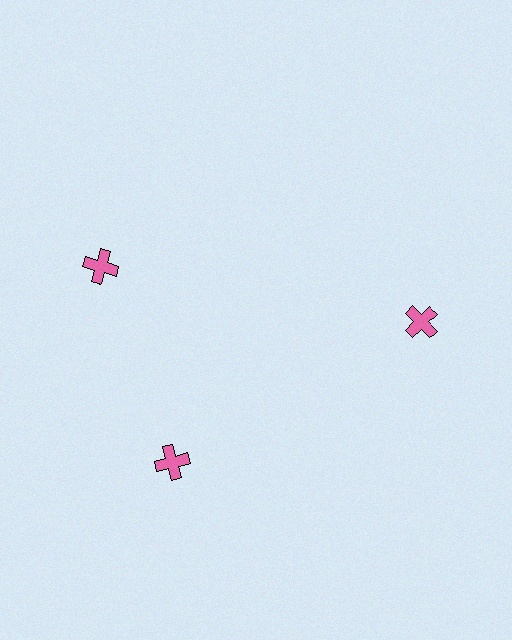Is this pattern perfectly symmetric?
No. The 3 pink crosses are arranged in a ring, but one element near the 11 o'clock position is rotated out of alignment along the ring, breaking the 3-fold rotational symmetry.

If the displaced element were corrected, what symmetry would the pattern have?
It would have 3-fold rotational symmetry — the pattern would map onto itself every 120 degrees.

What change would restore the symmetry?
The symmetry would be restored by rotating it back into even spacing with its neighbors so that all 3 crosses sit at equal angles and equal distance from the center.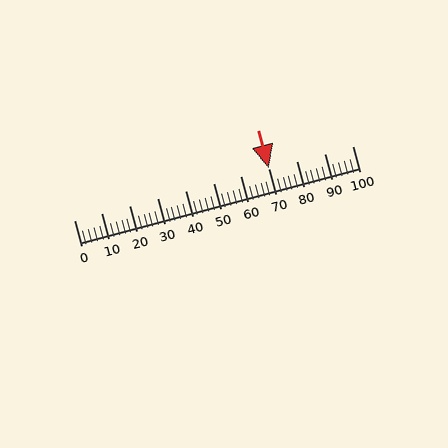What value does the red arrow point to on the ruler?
The red arrow points to approximately 70.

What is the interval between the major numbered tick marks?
The major tick marks are spaced 10 units apart.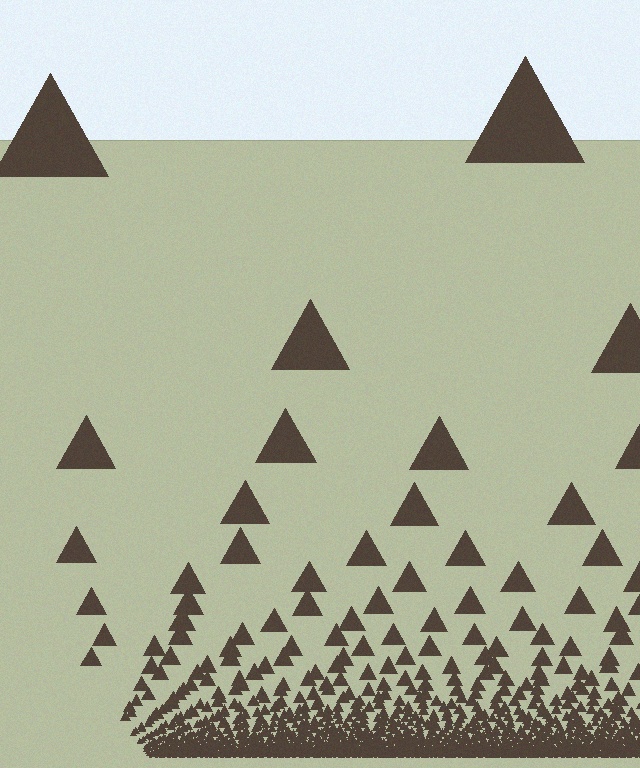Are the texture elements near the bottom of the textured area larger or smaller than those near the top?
Smaller. The gradient is inverted — elements near the bottom are smaller and denser.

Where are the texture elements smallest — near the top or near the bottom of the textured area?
Near the bottom.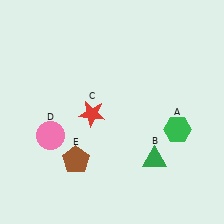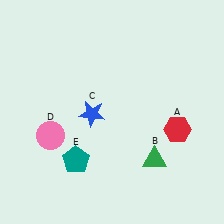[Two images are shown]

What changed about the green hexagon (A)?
In Image 1, A is green. In Image 2, it changed to red.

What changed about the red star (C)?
In Image 1, C is red. In Image 2, it changed to blue.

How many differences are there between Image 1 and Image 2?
There are 3 differences between the two images.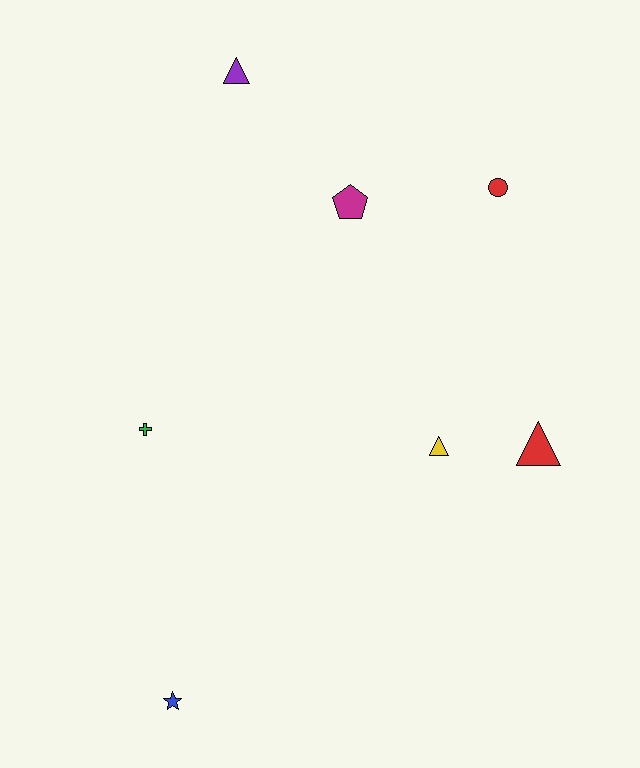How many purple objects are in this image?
There is 1 purple object.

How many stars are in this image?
There is 1 star.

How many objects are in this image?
There are 7 objects.